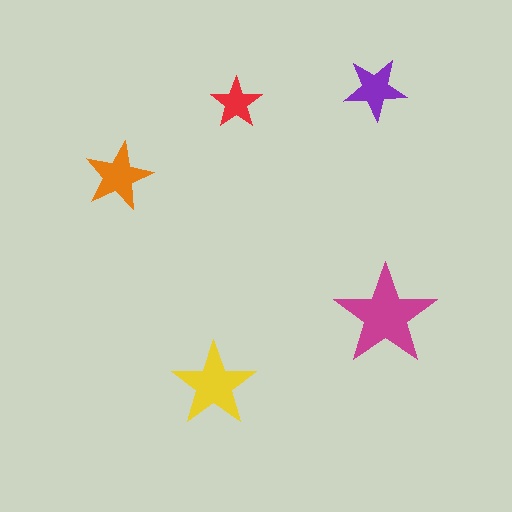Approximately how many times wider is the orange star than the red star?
About 1.5 times wider.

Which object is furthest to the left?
The orange star is leftmost.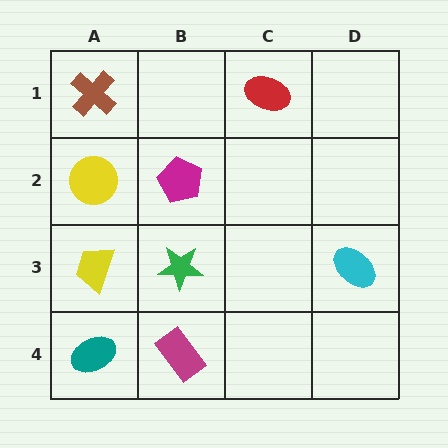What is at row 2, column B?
A magenta pentagon.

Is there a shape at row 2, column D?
No, that cell is empty.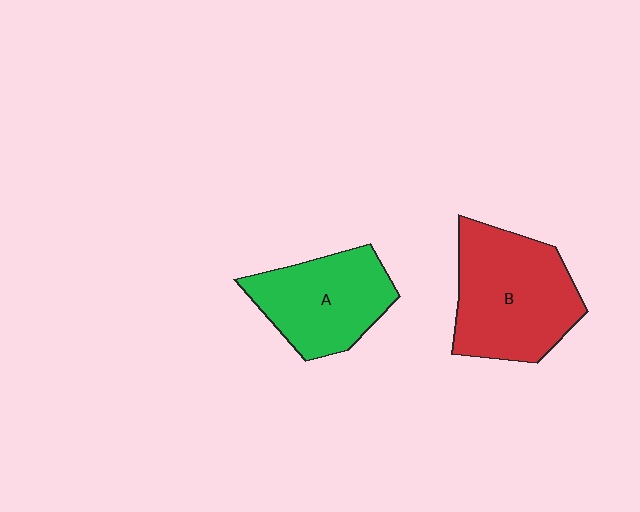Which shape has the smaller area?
Shape A (green).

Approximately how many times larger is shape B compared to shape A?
Approximately 1.3 times.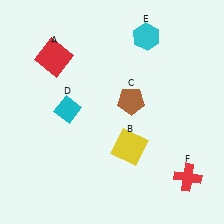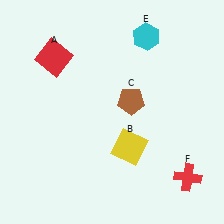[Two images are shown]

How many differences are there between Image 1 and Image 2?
There is 1 difference between the two images.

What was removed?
The cyan diamond (D) was removed in Image 2.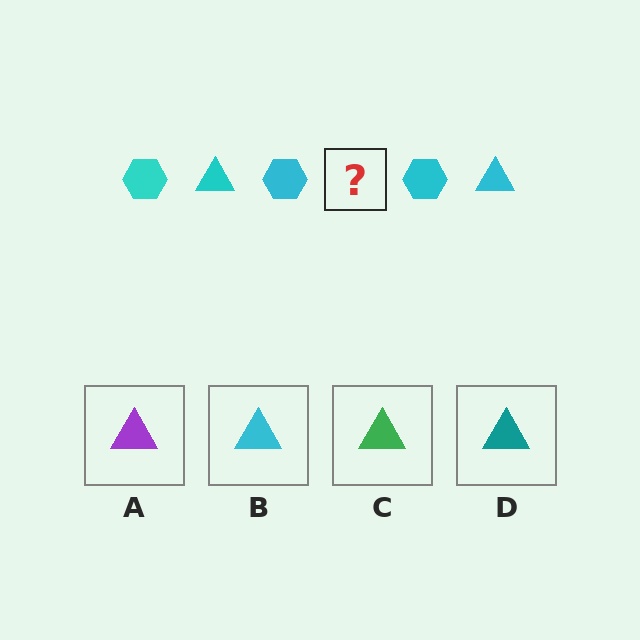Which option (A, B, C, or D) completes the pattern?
B.